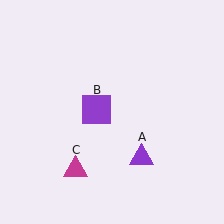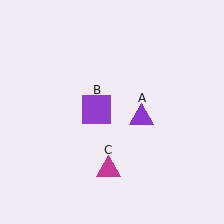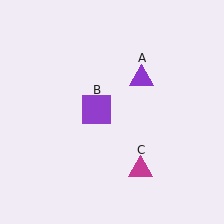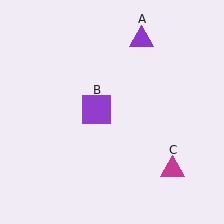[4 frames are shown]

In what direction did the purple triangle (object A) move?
The purple triangle (object A) moved up.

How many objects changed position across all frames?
2 objects changed position: purple triangle (object A), magenta triangle (object C).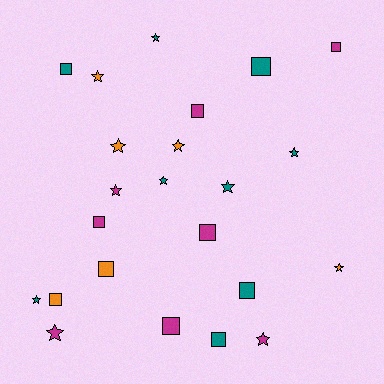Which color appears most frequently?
Teal, with 9 objects.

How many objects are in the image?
There are 23 objects.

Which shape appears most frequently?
Star, with 12 objects.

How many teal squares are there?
There are 4 teal squares.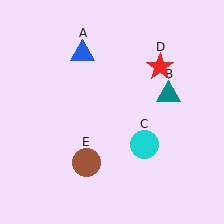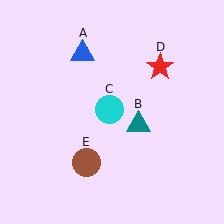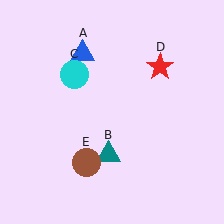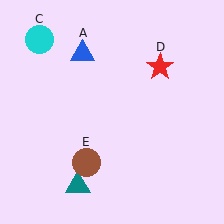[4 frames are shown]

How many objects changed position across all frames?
2 objects changed position: teal triangle (object B), cyan circle (object C).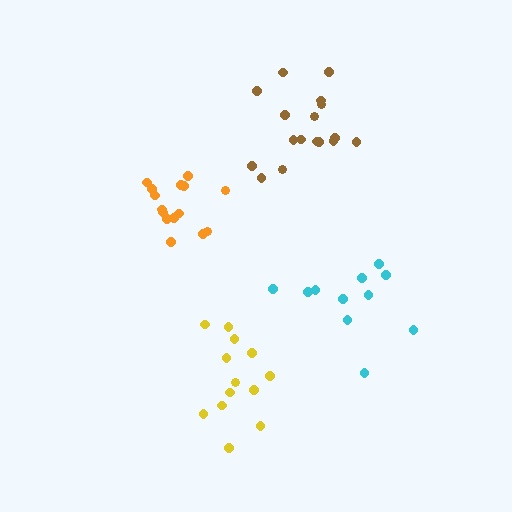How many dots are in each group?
Group 1: 11 dots, Group 2: 15 dots, Group 3: 17 dots, Group 4: 13 dots (56 total).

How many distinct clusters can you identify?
There are 4 distinct clusters.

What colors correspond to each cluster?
The clusters are colored: cyan, orange, brown, yellow.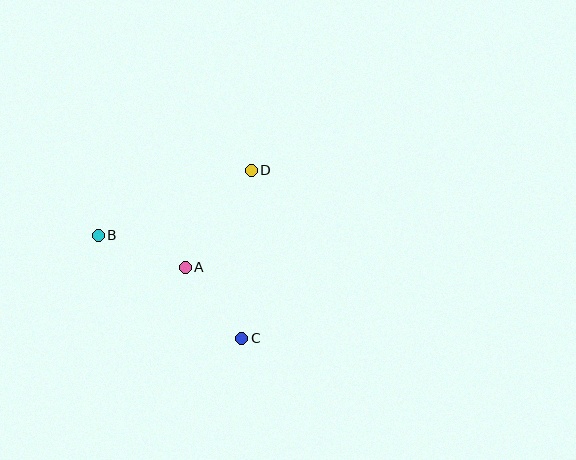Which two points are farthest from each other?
Points B and C are farthest from each other.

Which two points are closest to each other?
Points A and C are closest to each other.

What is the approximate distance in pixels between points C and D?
The distance between C and D is approximately 168 pixels.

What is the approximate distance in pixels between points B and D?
The distance between B and D is approximately 166 pixels.